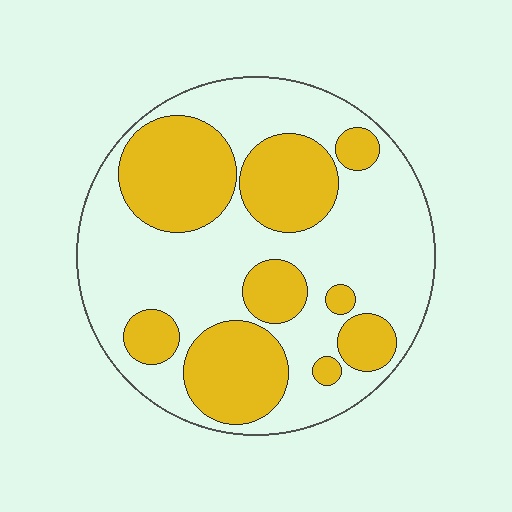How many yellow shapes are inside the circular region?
9.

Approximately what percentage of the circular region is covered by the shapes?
Approximately 40%.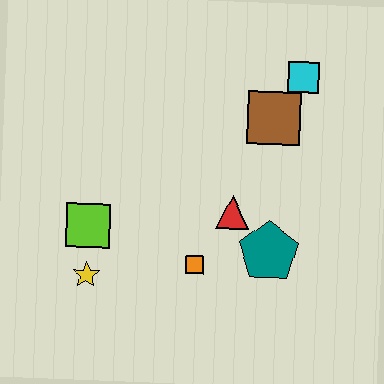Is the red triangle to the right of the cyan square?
No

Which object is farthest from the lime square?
The cyan square is farthest from the lime square.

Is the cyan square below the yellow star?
No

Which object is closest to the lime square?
The yellow star is closest to the lime square.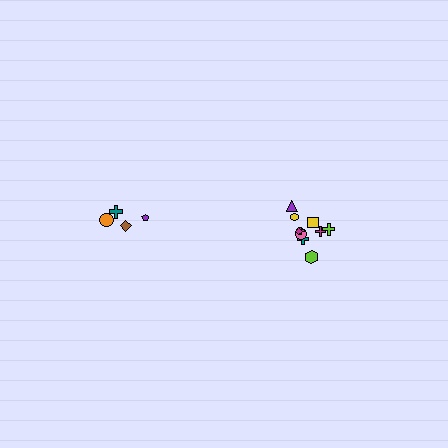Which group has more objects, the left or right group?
The right group.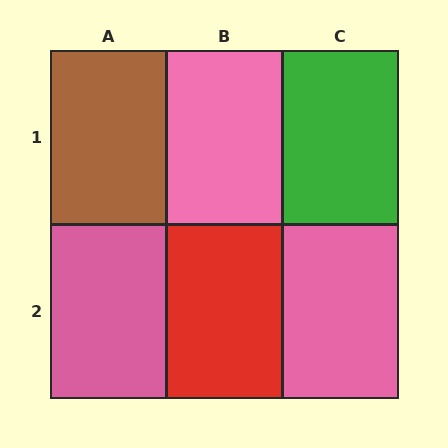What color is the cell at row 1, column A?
Brown.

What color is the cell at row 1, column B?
Pink.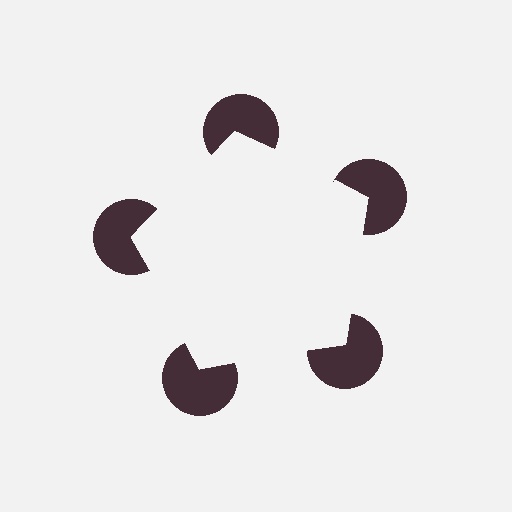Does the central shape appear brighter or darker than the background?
It typically appears slightly brighter than the background, even though no actual brightness change is drawn.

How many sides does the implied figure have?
5 sides.